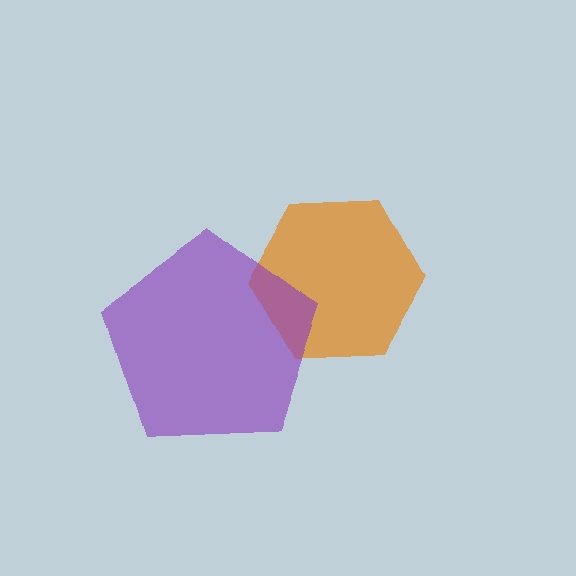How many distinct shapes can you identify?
There are 2 distinct shapes: an orange hexagon, a purple pentagon.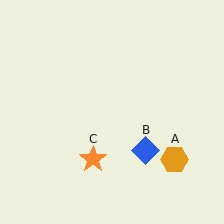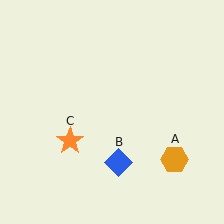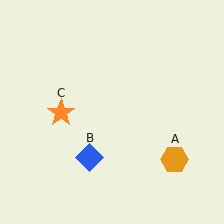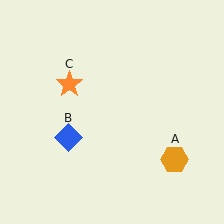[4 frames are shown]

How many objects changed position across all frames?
2 objects changed position: blue diamond (object B), orange star (object C).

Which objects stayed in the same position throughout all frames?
Orange hexagon (object A) remained stationary.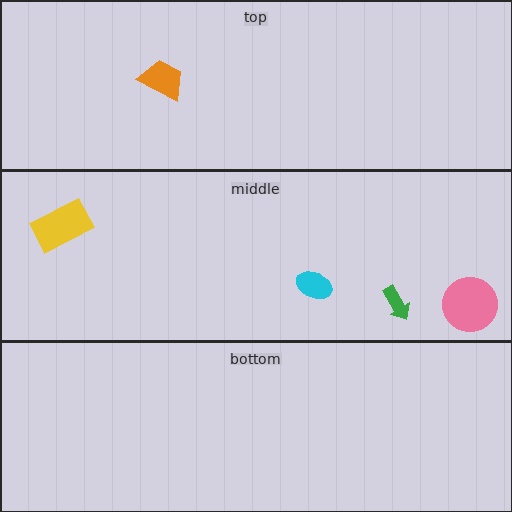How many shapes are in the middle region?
4.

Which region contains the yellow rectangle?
The middle region.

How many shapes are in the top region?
1.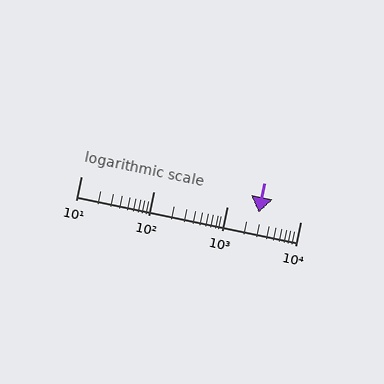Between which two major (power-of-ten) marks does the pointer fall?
The pointer is between 1000 and 10000.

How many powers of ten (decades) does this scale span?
The scale spans 3 decades, from 10 to 10000.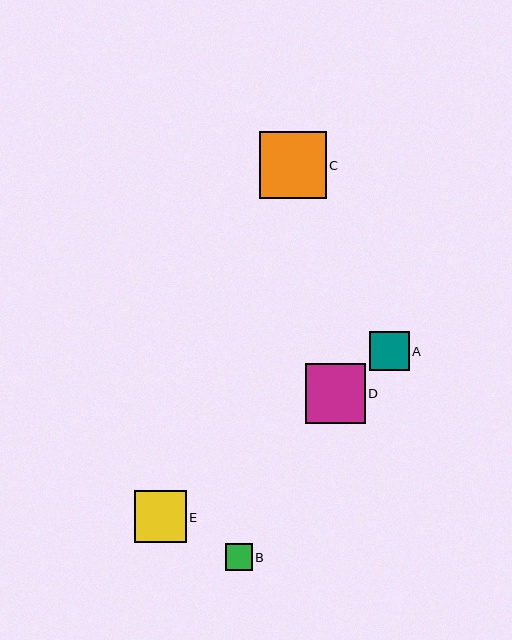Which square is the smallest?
Square B is the smallest with a size of approximately 27 pixels.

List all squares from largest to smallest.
From largest to smallest: C, D, E, A, B.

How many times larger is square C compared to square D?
Square C is approximately 1.1 times the size of square D.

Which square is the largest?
Square C is the largest with a size of approximately 67 pixels.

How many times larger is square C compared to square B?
Square C is approximately 2.5 times the size of square B.